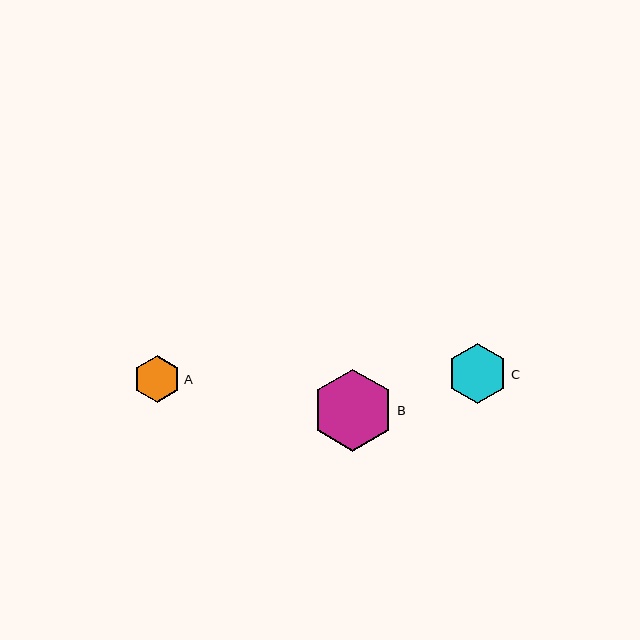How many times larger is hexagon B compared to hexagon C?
Hexagon B is approximately 1.4 times the size of hexagon C.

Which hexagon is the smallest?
Hexagon A is the smallest with a size of approximately 47 pixels.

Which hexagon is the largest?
Hexagon B is the largest with a size of approximately 82 pixels.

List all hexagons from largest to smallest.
From largest to smallest: B, C, A.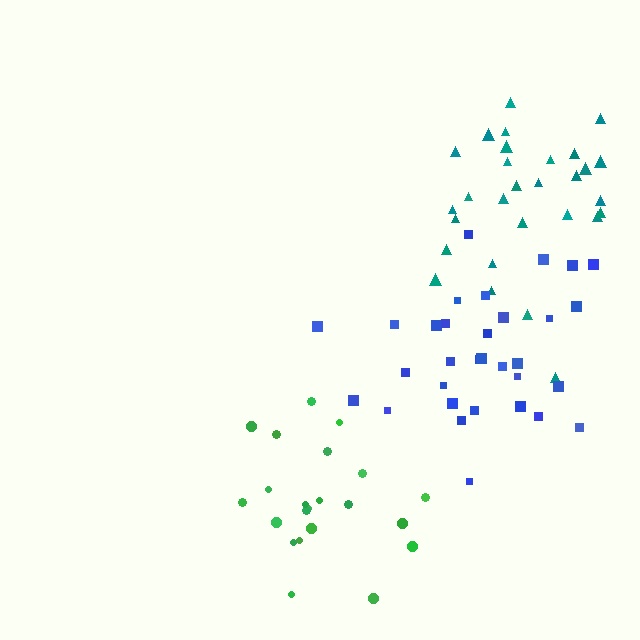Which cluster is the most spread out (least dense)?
Teal.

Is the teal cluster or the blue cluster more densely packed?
Blue.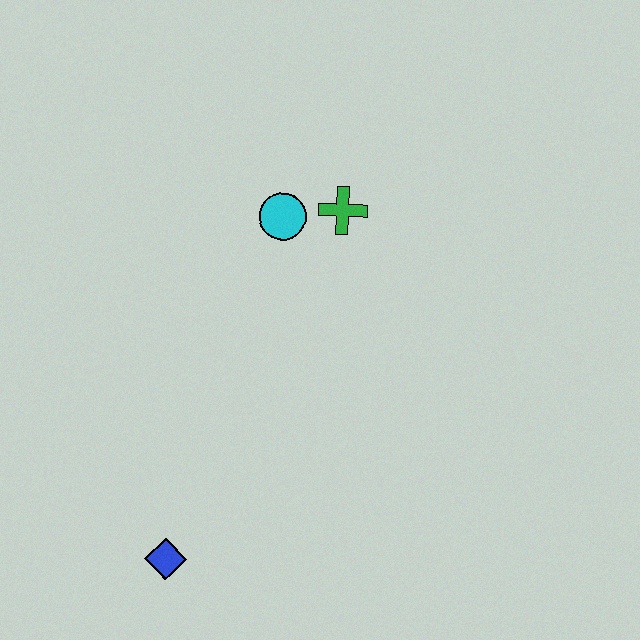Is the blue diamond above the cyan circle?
No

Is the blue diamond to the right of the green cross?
No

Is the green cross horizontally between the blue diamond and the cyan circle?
No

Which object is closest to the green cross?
The cyan circle is closest to the green cross.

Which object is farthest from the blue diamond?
The green cross is farthest from the blue diamond.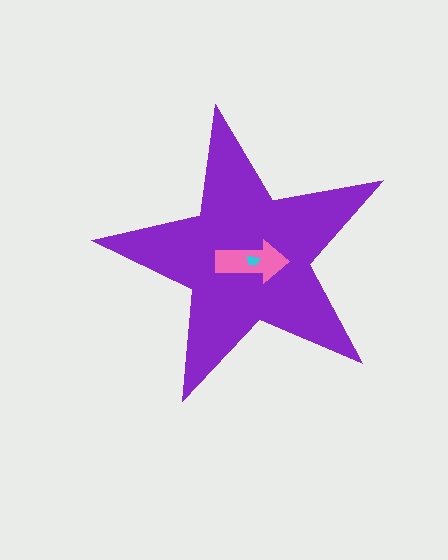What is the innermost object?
The cyan trapezoid.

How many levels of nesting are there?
3.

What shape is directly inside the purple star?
The pink arrow.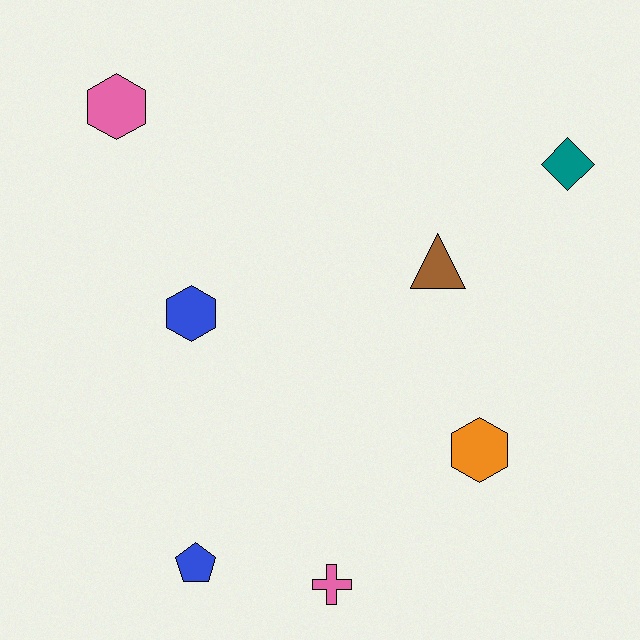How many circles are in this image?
There are no circles.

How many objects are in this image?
There are 7 objects.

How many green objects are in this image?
There are no green objects.